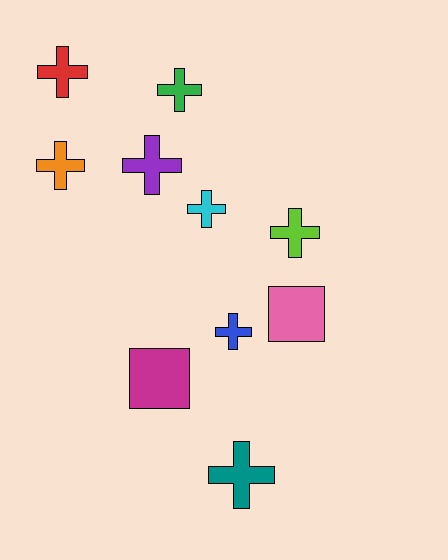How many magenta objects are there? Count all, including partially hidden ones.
There is 1 magenta object.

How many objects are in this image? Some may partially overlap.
There are 10 objects.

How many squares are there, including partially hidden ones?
There are 2 squares.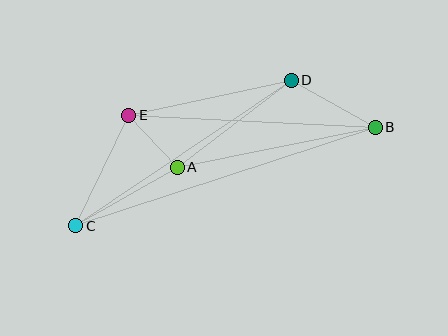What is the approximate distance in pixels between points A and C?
The distance between A and C is approximately 117 pixels.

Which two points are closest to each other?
Points A and E are closest to each other.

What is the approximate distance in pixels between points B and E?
The distance between B and E is approximately 247 pixels.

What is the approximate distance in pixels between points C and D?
The distance between C and D is approximately 260 pixels.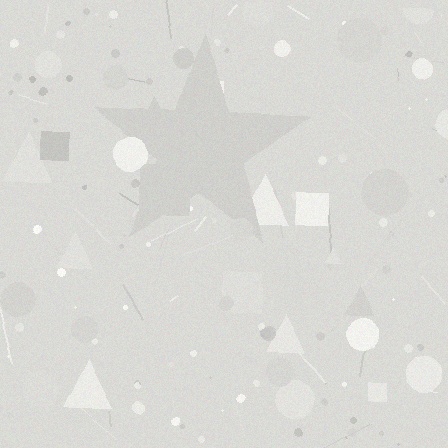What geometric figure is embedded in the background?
A star is embedded in the background.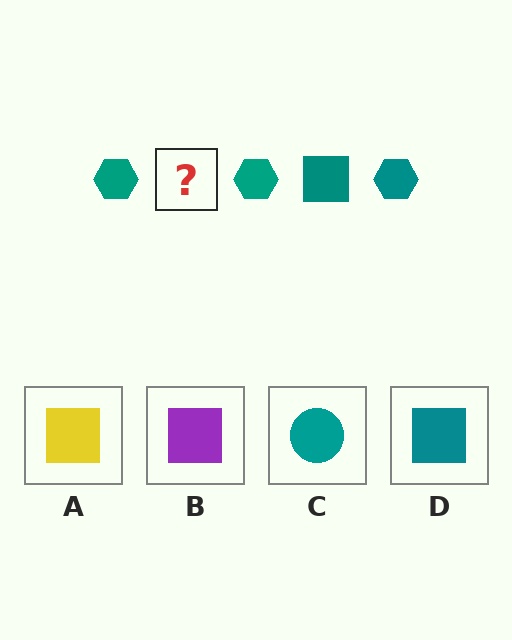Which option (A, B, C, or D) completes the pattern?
D.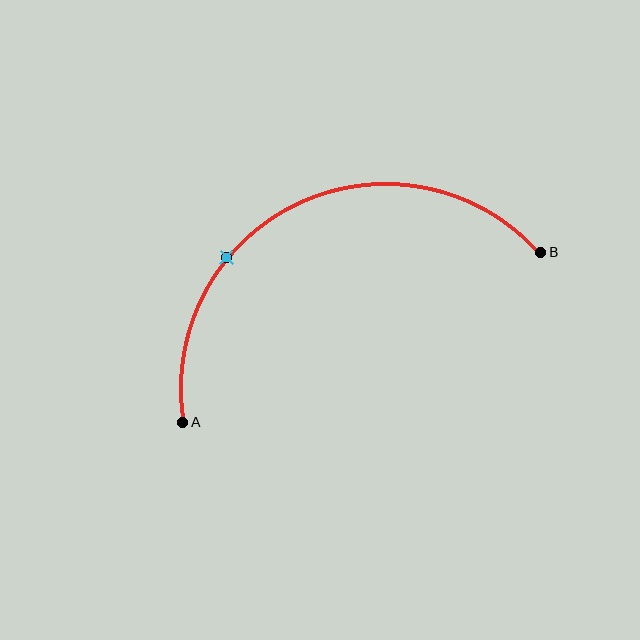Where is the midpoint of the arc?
The arc midpoint is the point on the curve farthest from the straight line joining A and B. It sits above that line.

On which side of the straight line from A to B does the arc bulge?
The arc bulges above the straight line connecting A and B.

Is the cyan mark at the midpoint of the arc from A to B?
No. The cyan mark lies on the arc but is closer to endpoint A. The arc midpoint would be at the point on the curve equidistant along the arc from both A and B.